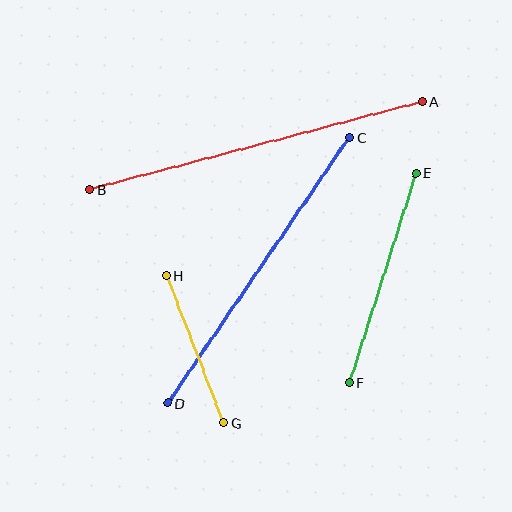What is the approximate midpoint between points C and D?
The midpoint is at approximately (259, 270) pixels.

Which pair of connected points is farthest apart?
Points A and B are farthest apart.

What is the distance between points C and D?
The distance is approximately 322 pixels.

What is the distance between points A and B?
The distance is approximately 344 pixels.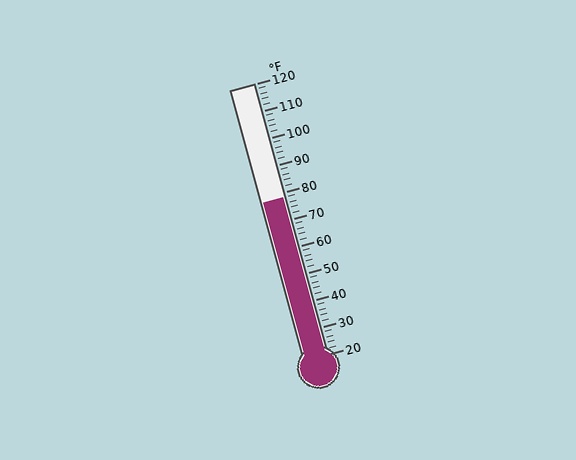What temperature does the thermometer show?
The thermometer shows approximately 78°F.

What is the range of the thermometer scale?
The thermometer scale ranges from 20°F to 120°F.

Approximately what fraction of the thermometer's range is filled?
The thermometer is filled to approximately 60% of its range.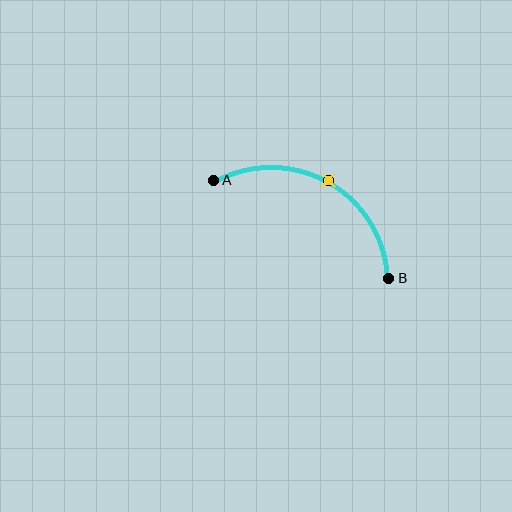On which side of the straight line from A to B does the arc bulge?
The arc bulges above the straight line connecting A and B.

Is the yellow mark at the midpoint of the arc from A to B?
Yes. The yellow mark lies on the arc at equal arc-length from both A and B — it is the arc midpoint.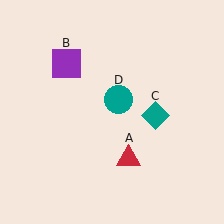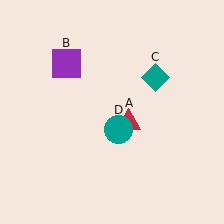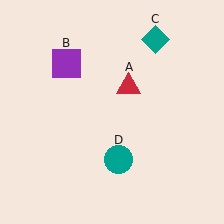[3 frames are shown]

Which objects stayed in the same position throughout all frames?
Purple square (object B) remained stationary.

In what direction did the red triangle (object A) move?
The red triangle (object A) moved up.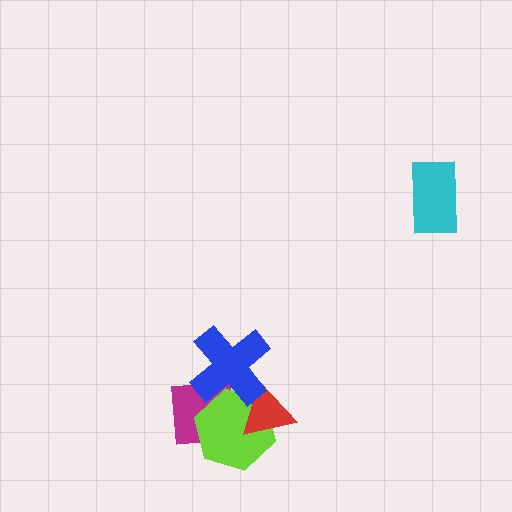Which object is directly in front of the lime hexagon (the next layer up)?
The red triangle is directly in front of the lime hexagon.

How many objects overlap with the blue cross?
3 objects overlap with the blue cross.